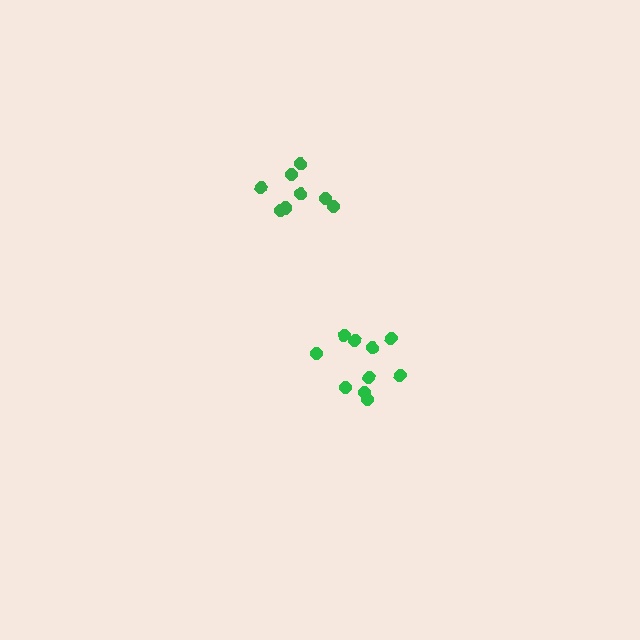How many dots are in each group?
Group 1: 10 dots, Group 2: 8 dots (18 total).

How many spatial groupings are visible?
There are 2 spatial groupings.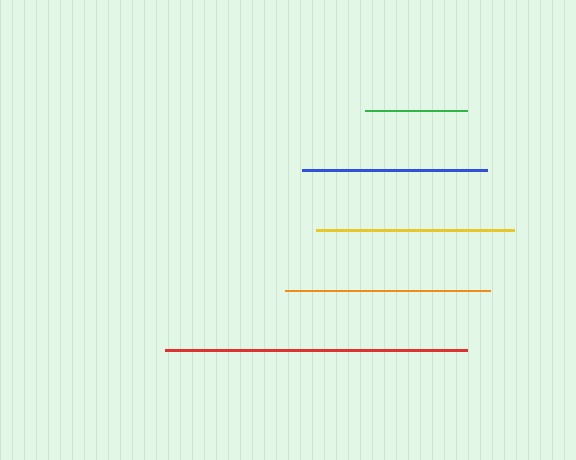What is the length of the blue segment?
The blue segment is approximately 185 pixels long.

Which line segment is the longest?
The red line is the longest at approximately 302 pixels.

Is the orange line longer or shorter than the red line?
The red line is longer than the orange line.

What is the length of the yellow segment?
The yellow segment is approximately 198 pixels long.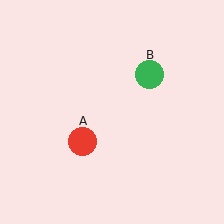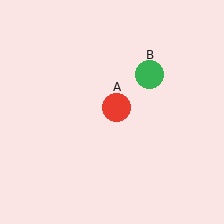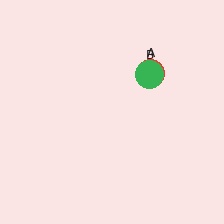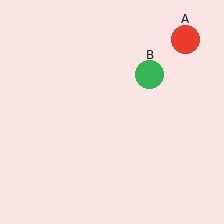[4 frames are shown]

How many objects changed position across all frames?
1 object changed position: red circle (object A).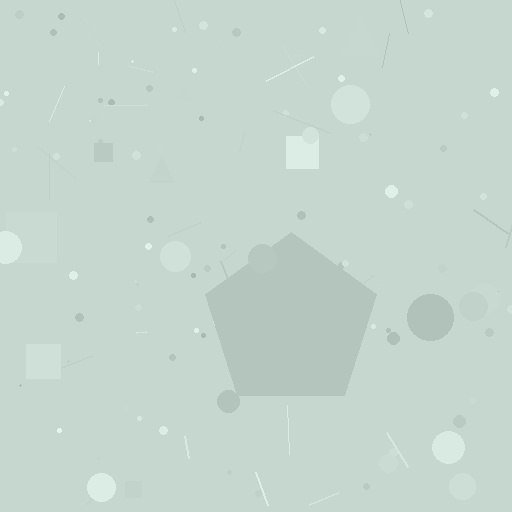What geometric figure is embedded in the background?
A pentagon is embedded in the background.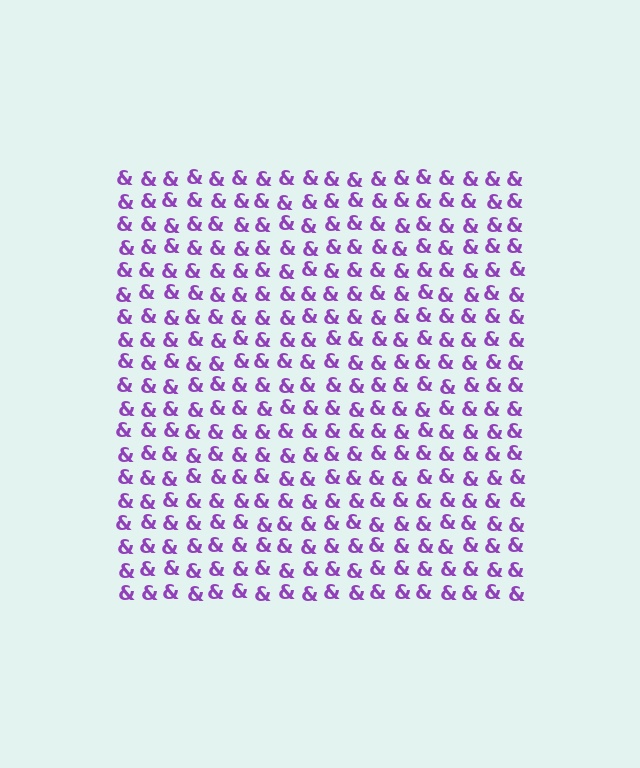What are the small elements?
The small elements are ampersands.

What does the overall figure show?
The overall figure shows a square.